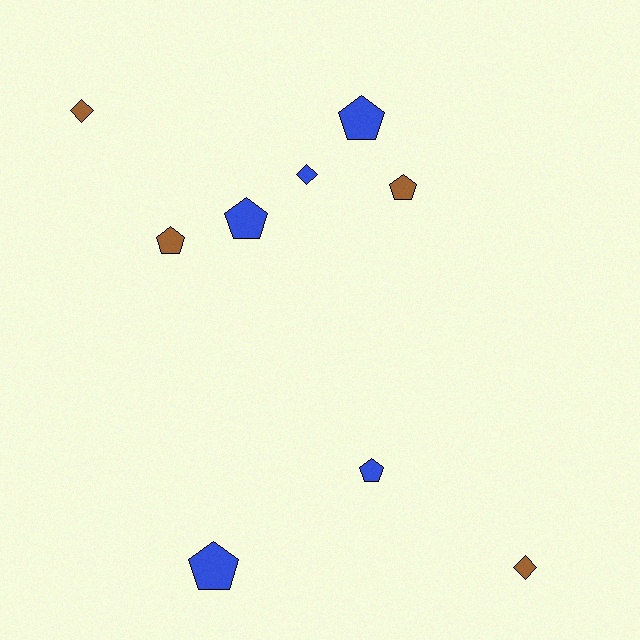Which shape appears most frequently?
Pentagon, with 6 objects.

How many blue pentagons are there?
There are 4 blue pentagons.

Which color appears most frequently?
Blue, with 5 objects.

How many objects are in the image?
There are 9 objects.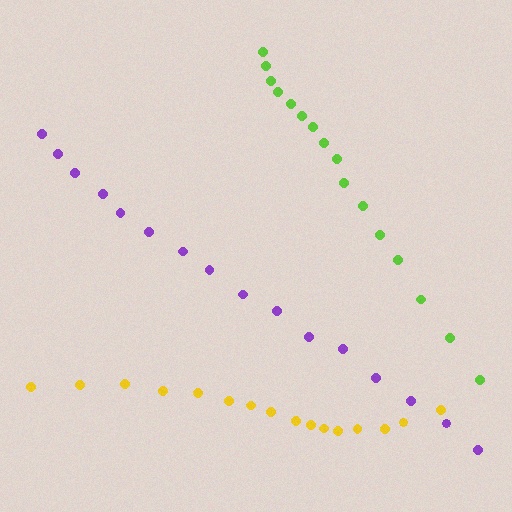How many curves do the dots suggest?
There are 3 distinct paths.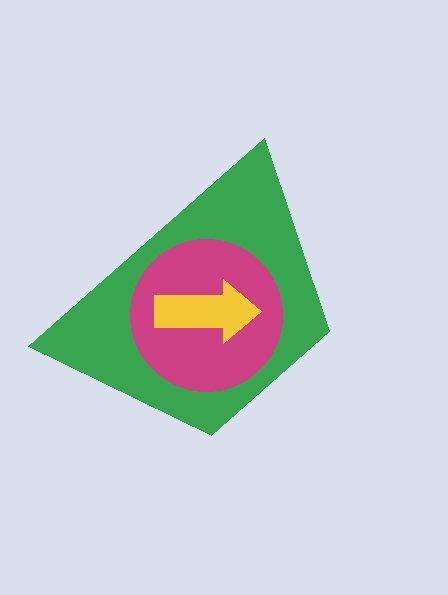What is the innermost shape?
The yellow arrow.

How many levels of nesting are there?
3.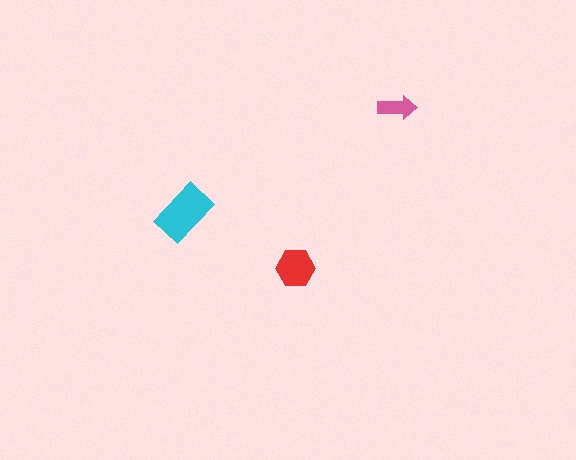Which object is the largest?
The cyan rectangle.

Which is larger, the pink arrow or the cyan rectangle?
The cyan rectangle.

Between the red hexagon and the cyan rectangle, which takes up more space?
The cyan rectangle.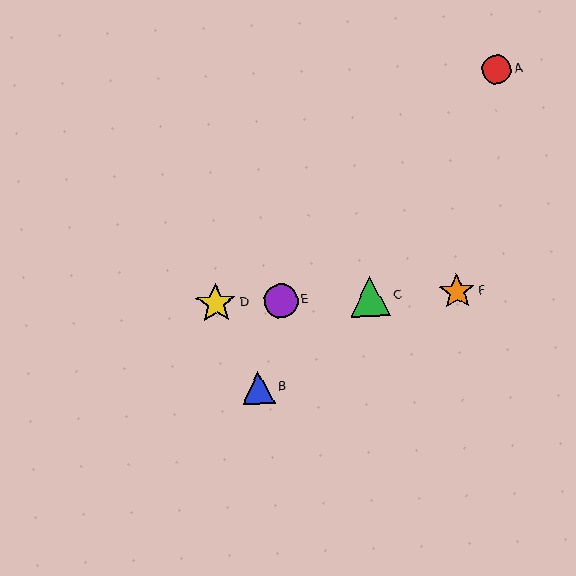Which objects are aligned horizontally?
Objects C, D, E, F are aligned horizontally.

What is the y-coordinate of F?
Object F is at y≈292.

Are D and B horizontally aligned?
No, D is at y≈304 and B is at y≈388.